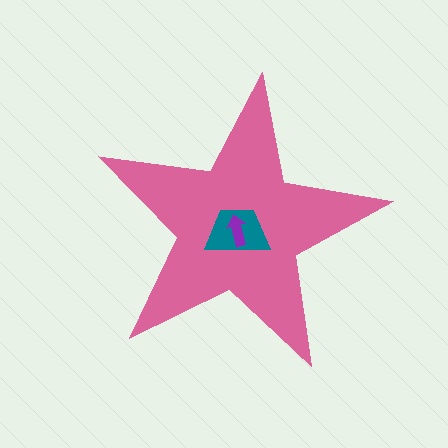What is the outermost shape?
The pink star.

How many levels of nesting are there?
3.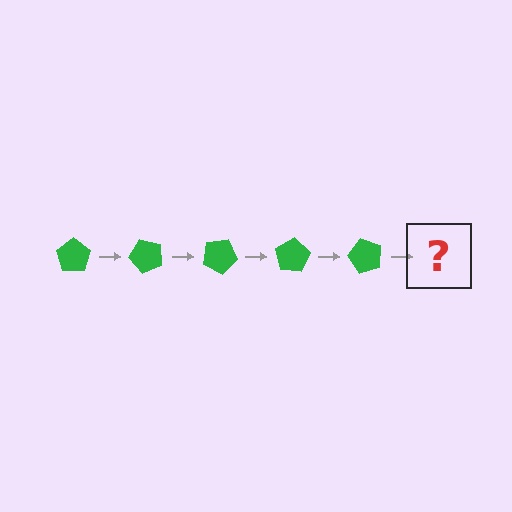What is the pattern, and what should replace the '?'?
The pattern is that the pentagon rotates 50 degrees each step. The '?' should be a green pentagon rotated 250 degrees.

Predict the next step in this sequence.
The next step is a green pentagon rotated 250 degrees.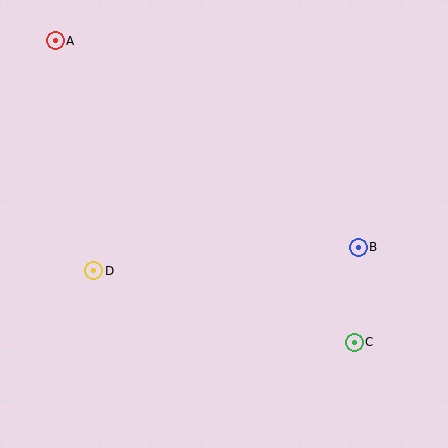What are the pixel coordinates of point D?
Point D is at (94, 271).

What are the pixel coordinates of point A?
Point A is at (55, 41).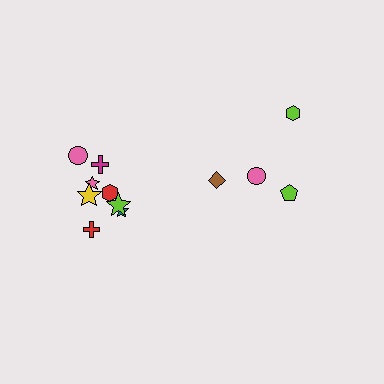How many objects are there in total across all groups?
There are 12 objects.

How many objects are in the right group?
There are 4 objects.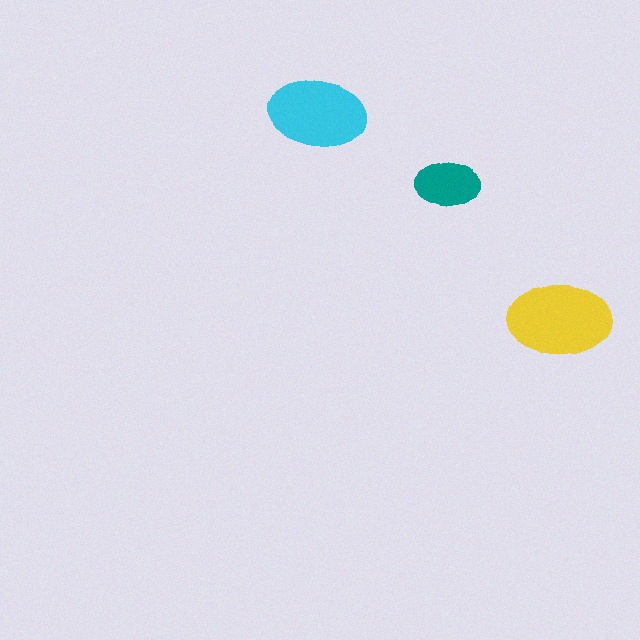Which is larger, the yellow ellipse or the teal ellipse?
The yellow one.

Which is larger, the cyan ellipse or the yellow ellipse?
The yellow one.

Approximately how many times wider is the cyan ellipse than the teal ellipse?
About 1.5 times wider.